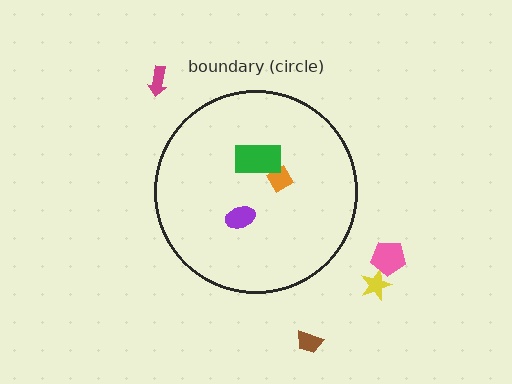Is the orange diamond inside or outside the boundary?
Inside.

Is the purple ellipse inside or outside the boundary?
Inside.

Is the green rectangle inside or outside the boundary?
Inside.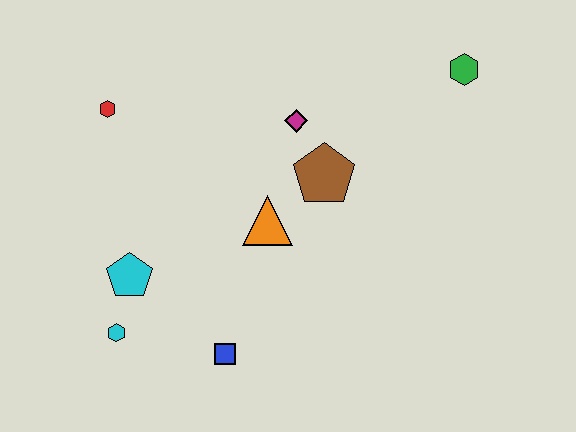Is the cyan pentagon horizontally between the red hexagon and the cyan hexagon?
No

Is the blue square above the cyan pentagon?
No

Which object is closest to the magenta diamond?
The brown pentagon is closest to the magenta diamond.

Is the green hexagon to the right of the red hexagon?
Yes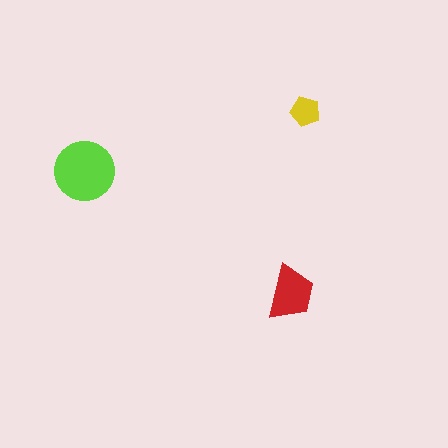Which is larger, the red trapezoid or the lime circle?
The lime circle.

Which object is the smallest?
The yellow pentagon.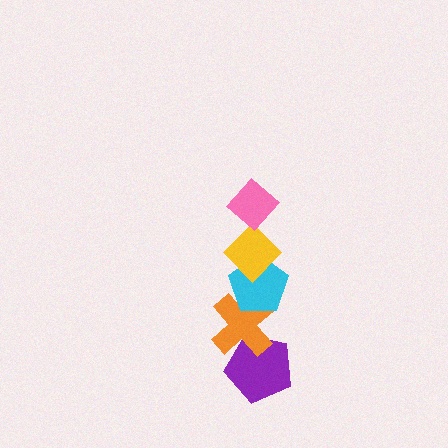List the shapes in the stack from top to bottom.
From top to bottom: the pink diamond, the yellow diamond, the cyan pentagon, the orange cross, the purple pentagon.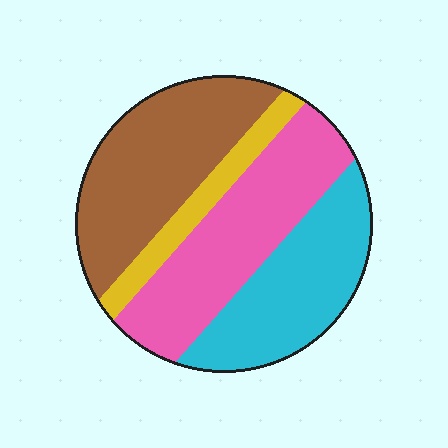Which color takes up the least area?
Yellow, at roughly 10%.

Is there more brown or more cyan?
Brown.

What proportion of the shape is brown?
Brown covers 32% of the shape.